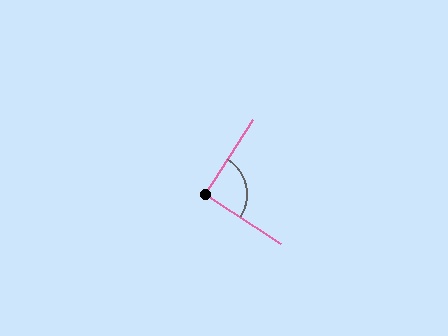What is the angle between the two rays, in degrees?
Approximately 90 degrees.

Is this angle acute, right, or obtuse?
It is approximately a right angle.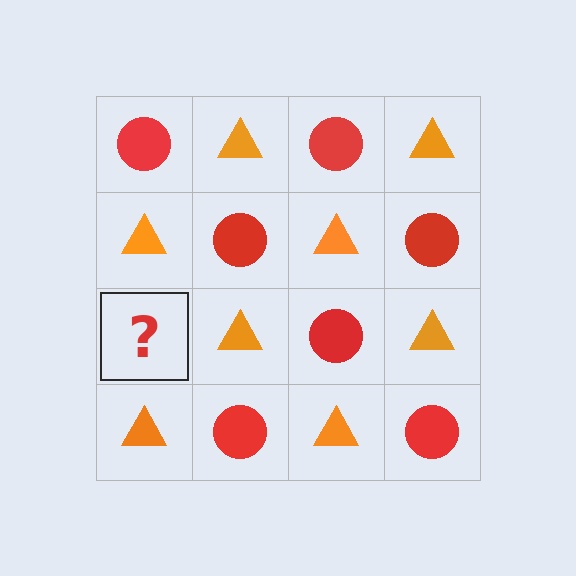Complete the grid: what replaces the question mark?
The question mark should be replaced with a red circle.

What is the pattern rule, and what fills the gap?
The rule is that it alternates red circle and orange triangle in a checkerboard pattern. The gap should be filled with a red circle.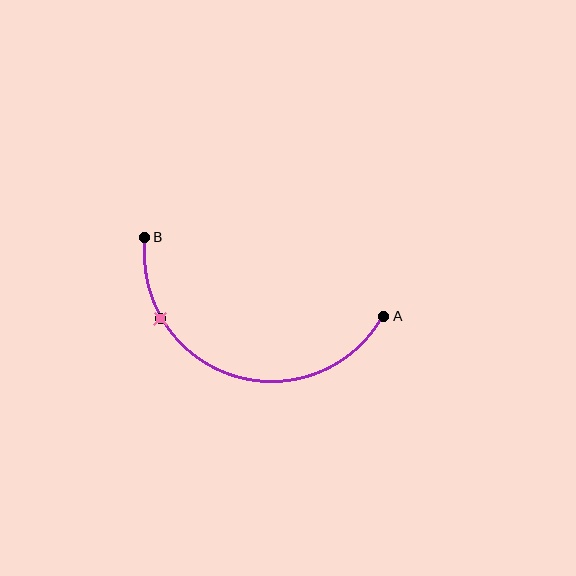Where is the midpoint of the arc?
The arc midpoint is the point on the curve farthest from the straight line joining A and B. It sits below that line.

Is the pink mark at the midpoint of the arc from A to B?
No. The pink mark lies on the arc but is closer to endpoint B. The arc midpoint would be at the point on the curve equidistant along the arc from both A and B.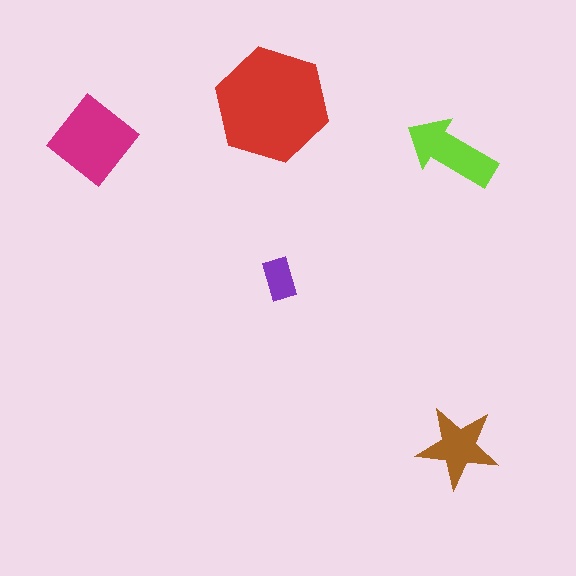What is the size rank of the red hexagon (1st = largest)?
1st.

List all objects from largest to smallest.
The red hexagon, the magenta diamond, the lime arrow, the brown star, the purple rectangle.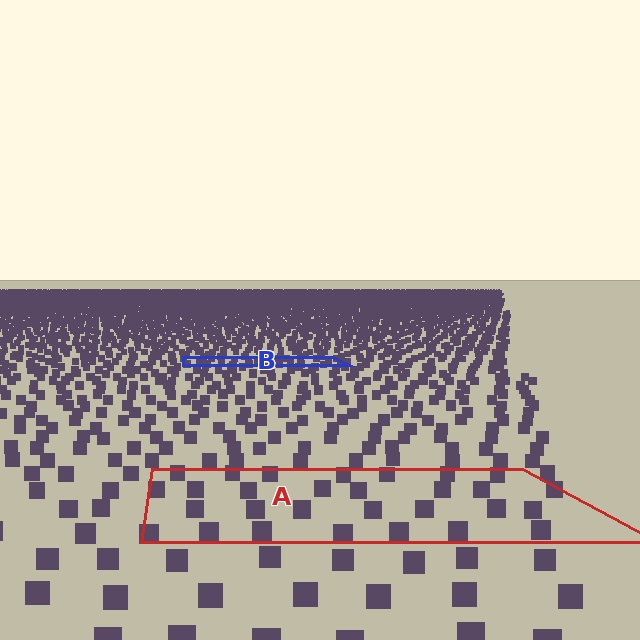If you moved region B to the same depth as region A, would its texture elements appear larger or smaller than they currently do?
They would appear larger. At a closer depth, the same texture elements are projected at a bigger on-screen size.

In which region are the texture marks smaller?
The texture marks are smaller in region B, because it is farther away.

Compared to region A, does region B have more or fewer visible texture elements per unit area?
Region B has more texture elements per unit area — they are packed more densely because it is farther away.